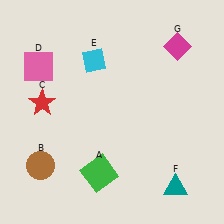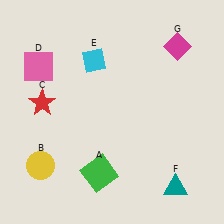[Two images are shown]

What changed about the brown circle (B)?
In Image 1, B is brown. In Image 2, it changed to yellow.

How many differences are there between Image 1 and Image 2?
There is 1 difference between the two images.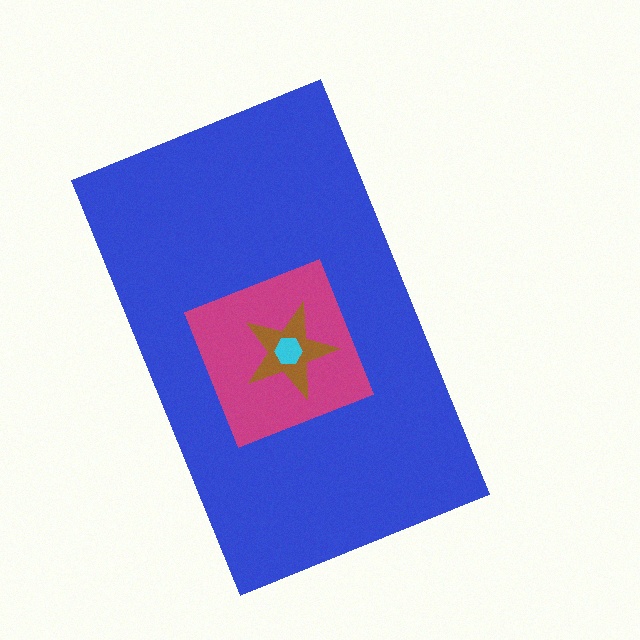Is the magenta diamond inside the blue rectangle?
Yes.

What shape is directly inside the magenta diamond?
The brown star.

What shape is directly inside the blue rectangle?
The magenta diamond.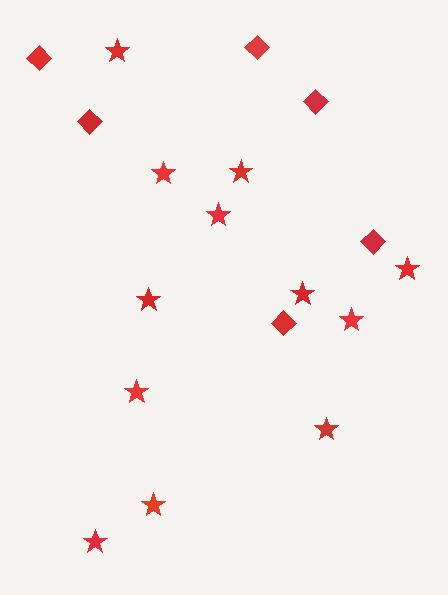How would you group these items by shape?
There are 2 groups: one group of diamonds (6) and one group of stars (12).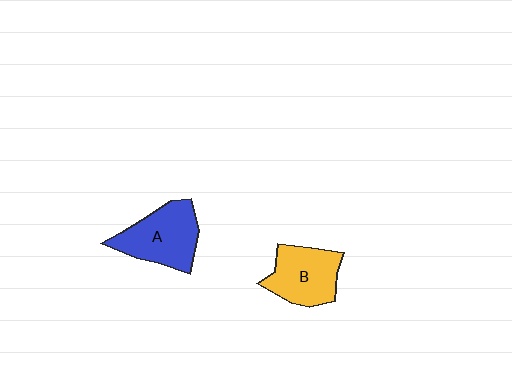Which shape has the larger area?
Shape A (blue).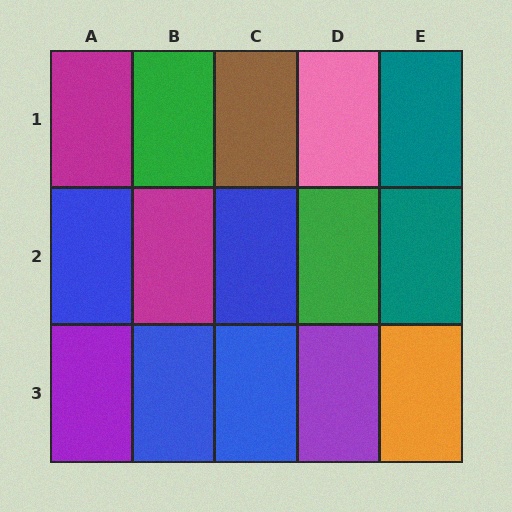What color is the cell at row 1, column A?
Magenta.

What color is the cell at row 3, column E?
Orange.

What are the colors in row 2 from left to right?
Blue, magenta, blue, green, teal.